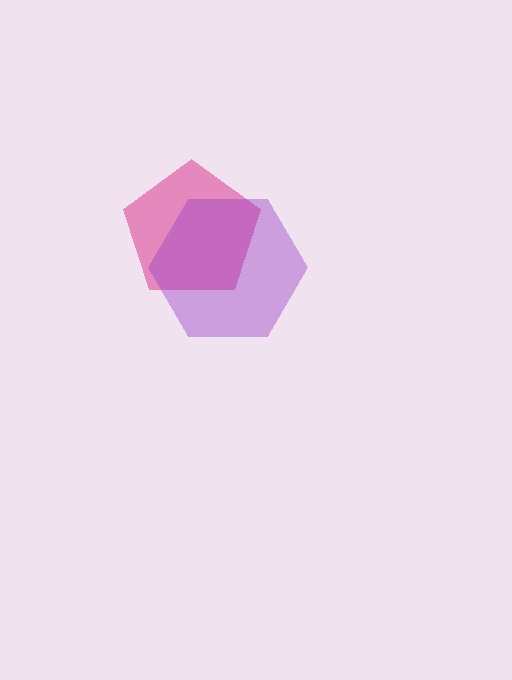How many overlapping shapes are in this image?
There are 2 overlapping shapes in the image.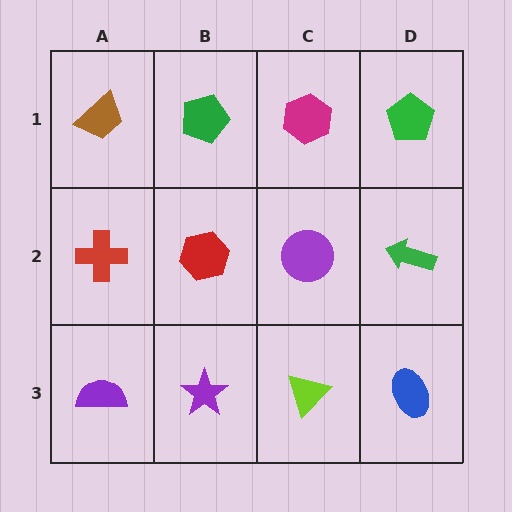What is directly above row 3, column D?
A green arrow.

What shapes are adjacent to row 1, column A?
A red cross (row 2, column A), a green pentagon (row 1, column B).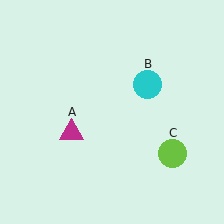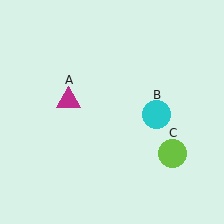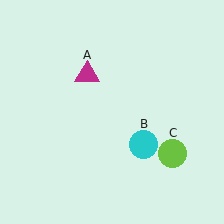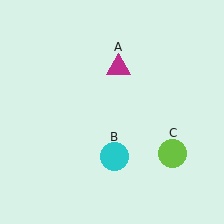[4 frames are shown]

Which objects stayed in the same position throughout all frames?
Lime circle (object C) remained stationary.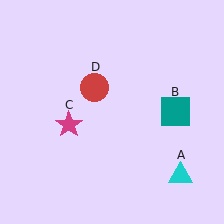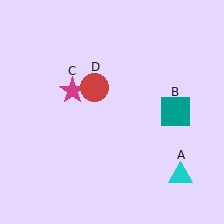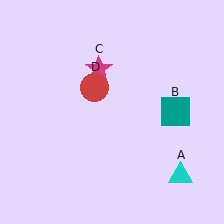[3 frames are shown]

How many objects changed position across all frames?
1 object changed position: magenta star (object C).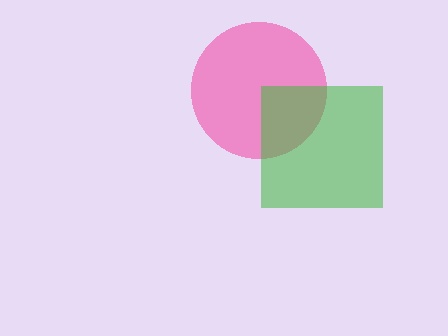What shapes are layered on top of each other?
The layered shapes are: a pink circle, a green square.